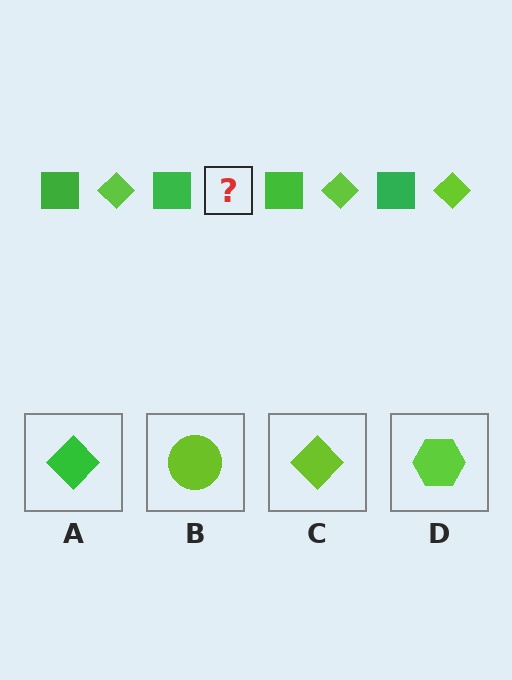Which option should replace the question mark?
Option C.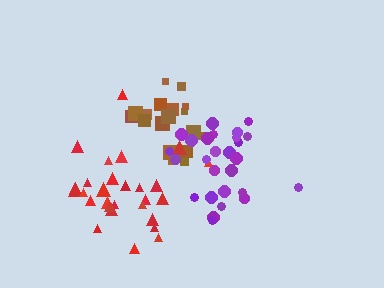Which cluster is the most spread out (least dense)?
Red.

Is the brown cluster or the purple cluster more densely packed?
Purple.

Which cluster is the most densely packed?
Purple.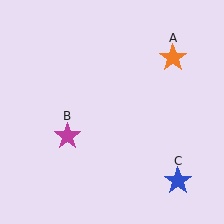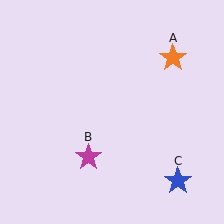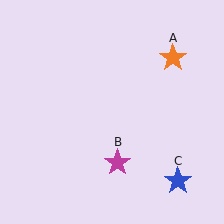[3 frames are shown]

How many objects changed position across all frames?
1 object changed position: magenta star (object B).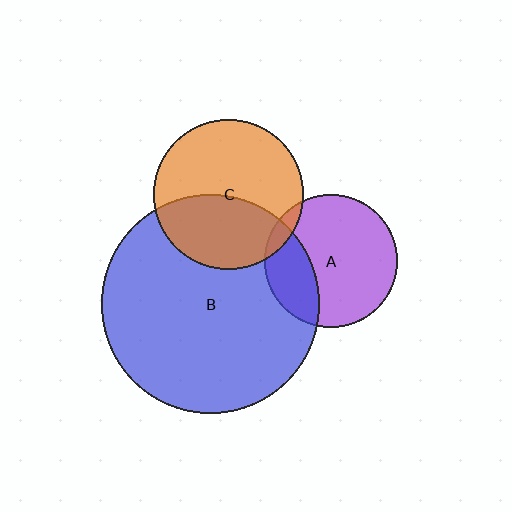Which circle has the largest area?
Circle B (blue).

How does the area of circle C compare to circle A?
Approximately 1.3 times.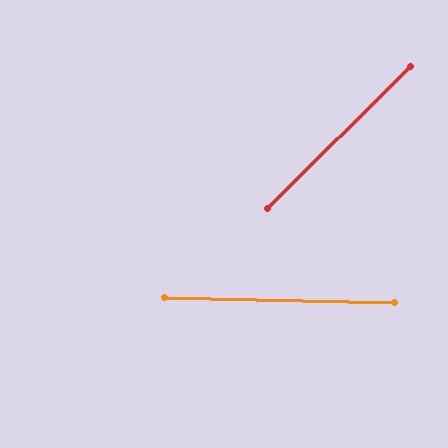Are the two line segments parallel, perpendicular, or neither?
Neither parallel nor perpendicular — they differ by about 46°.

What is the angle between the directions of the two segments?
Approximately 46 degrees.